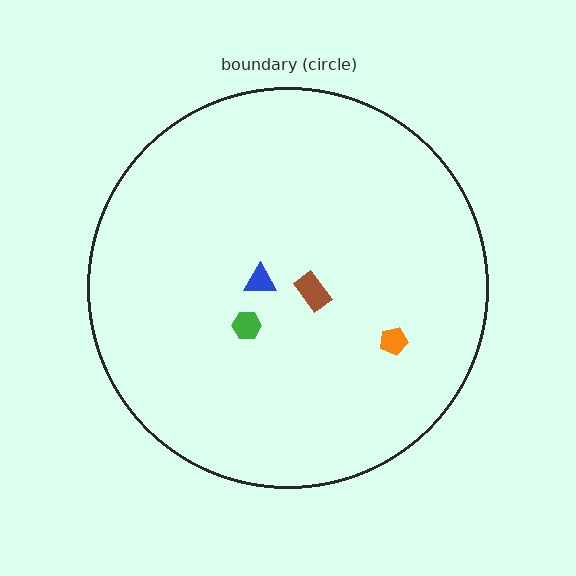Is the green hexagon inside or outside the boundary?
Inside.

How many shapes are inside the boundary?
4 inside, 0 outside.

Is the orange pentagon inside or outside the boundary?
Inside.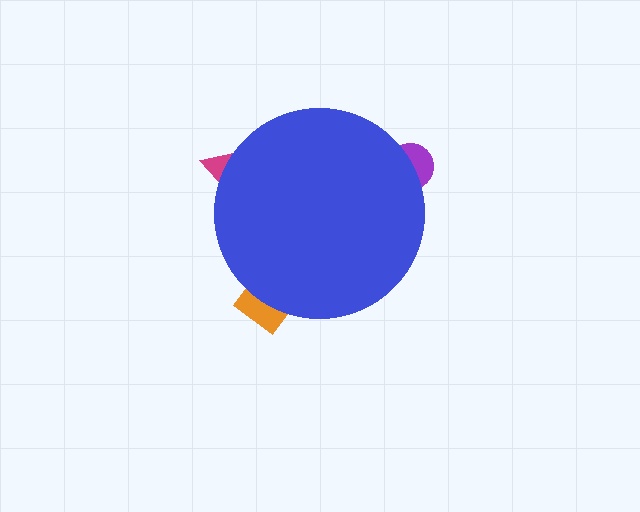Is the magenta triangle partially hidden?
Yes, the magenta triangle is partially hidden behind the blue circle.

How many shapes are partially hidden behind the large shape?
3 shapes are partially hidden.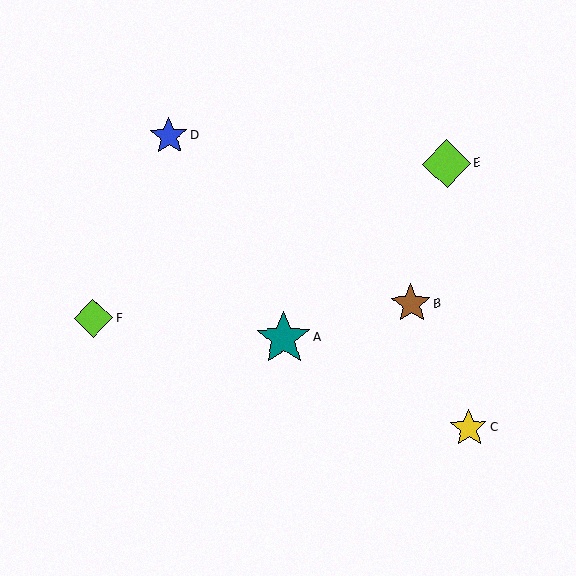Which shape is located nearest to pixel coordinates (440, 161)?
The lime diamond (labeled E) at (446, 163) is nearest to that location.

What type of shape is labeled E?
Shape E is a lime diamond.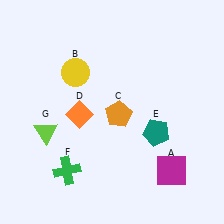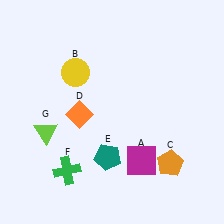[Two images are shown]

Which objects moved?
The objects that moved are: the magenta square (A), the orange pentagon (C), the teal pentagon (E).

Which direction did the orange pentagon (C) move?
The orange pentagon (C) moved right.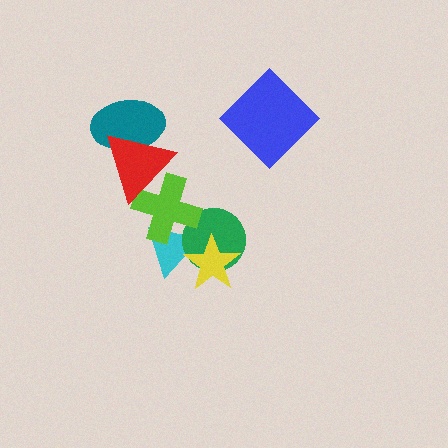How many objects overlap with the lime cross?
3 objects overlap with the lime cross.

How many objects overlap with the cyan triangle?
3 objects overlap with the cyan triangle.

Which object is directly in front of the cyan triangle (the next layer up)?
The green circle is directly in front of the cyan triangle.